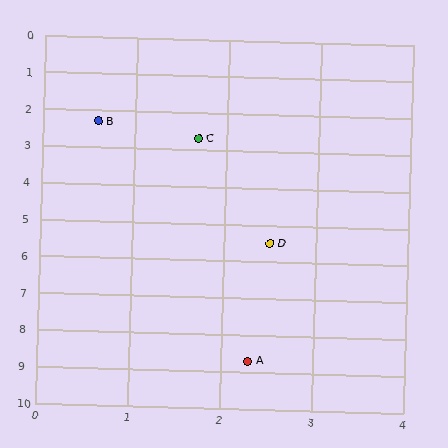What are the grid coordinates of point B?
Point B is at approximately (0.6, 2.3).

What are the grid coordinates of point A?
Point A is at approximately (2.3, 8.7).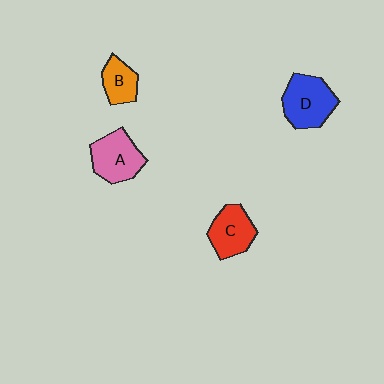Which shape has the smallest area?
Shape B (orange).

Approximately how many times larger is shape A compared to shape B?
Approximately 1.6 times.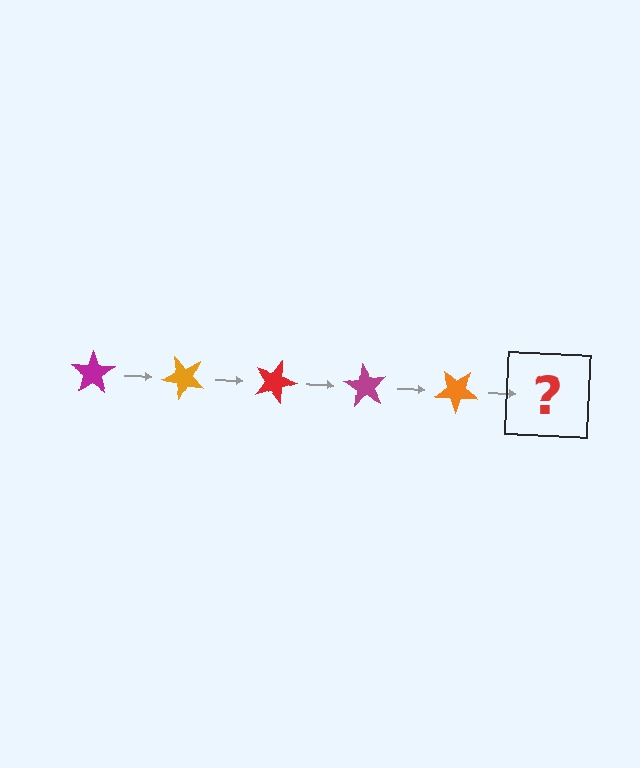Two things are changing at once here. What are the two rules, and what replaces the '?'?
The two rules are that it rotates 45 degrees each step and the color cycles through magenta, orange, and red. The '?' should be a red star, rotated 225 degrees from the start.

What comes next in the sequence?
The next element should be a red star, rotated 225 degrees from the start.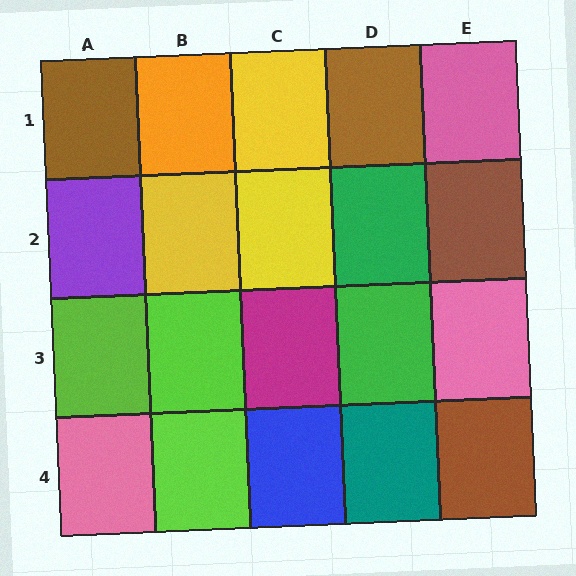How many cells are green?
2 cells are green.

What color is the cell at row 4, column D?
Teal.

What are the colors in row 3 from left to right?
Lime, lime, magenta, green, pink.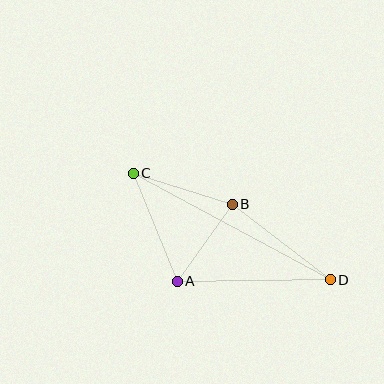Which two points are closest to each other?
Points A and B are closest to each other.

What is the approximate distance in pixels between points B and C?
The distance between B and C is approximately 104 pixels.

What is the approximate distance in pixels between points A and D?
The distance between A and D is approximately 153 pixels.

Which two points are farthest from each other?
Points C and D are farthest from each other.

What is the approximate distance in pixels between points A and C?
The distance between A and C is approximately 117 pixels.